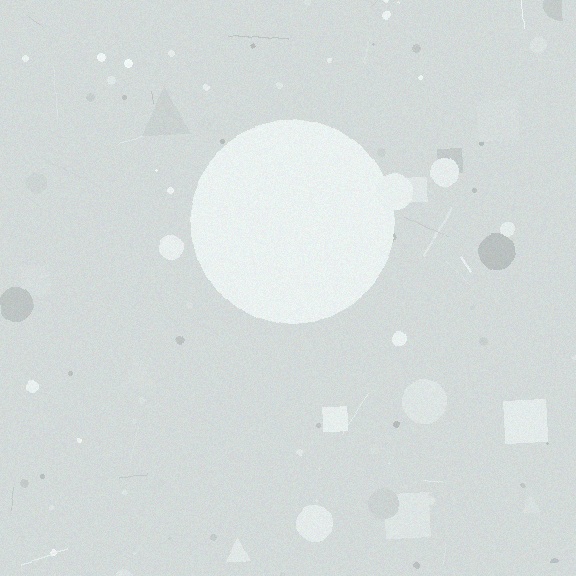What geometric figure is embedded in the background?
A circle is embedded in the background.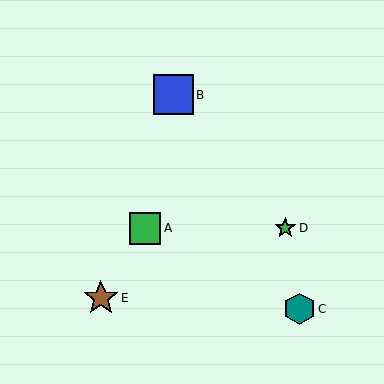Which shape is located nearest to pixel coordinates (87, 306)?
The brown star (labeled E) at (101, 298) is nearest to that location.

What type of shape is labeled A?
Shape A is a green square.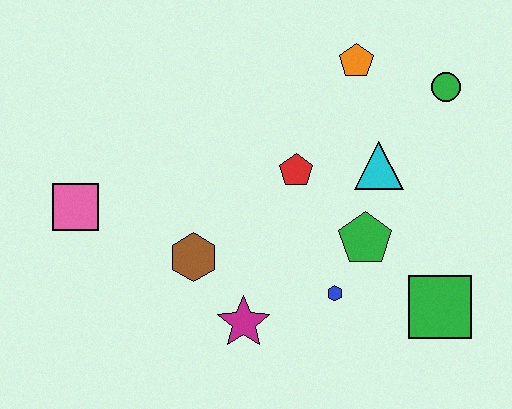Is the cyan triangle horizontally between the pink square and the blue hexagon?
No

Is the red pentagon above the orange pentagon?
No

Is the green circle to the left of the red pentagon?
No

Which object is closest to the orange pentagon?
The green circle is closest to the orange pentagon.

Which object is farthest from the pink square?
The green circle is farthest from the pink square.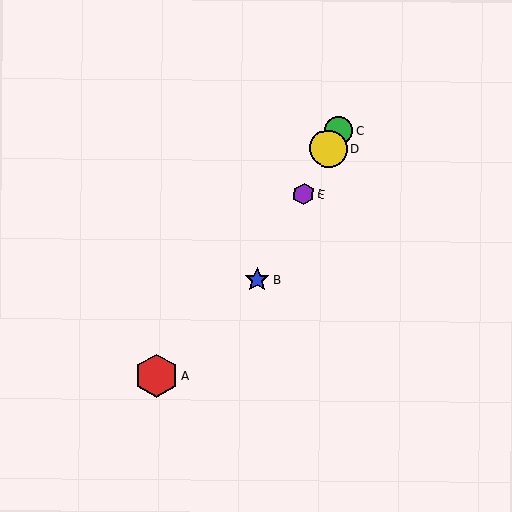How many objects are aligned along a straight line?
4 objects (B, C, D, E) are aligned along a straight line.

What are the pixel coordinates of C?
Object C is at (338, 130).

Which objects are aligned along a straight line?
Objects B, C, D, E are aligned along a straight line.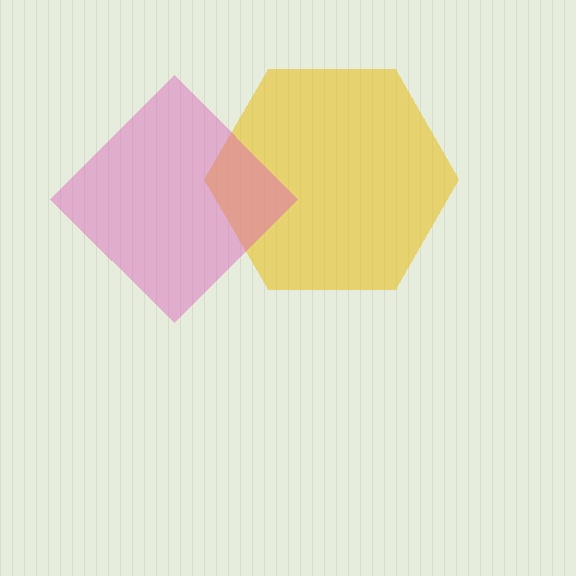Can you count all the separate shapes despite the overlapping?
Yes, there are 2 separate shapes.